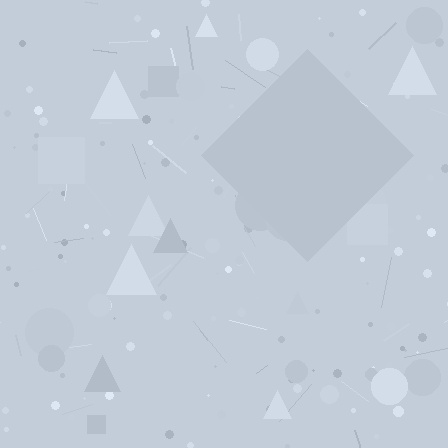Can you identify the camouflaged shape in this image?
The camouflaged shape is a diamond.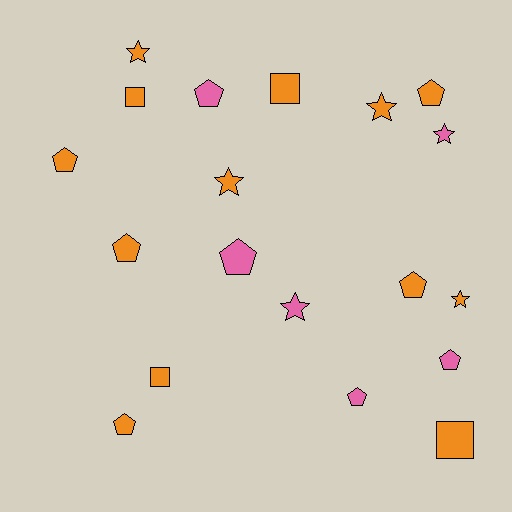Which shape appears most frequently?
Pentagon, with 9 objects.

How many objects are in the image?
There are 19 objects.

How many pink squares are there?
There are no pink squares.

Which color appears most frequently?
Orange, with 13 objects.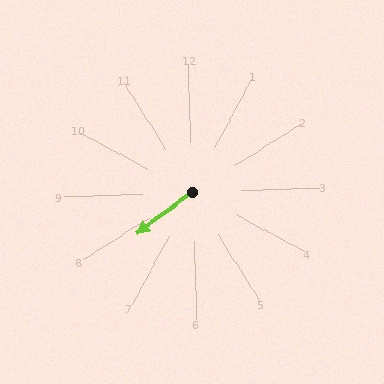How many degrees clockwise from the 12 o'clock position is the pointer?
Approximately 235 degrees.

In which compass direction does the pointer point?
Southwest.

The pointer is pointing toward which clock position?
Roughly 8 o'clock.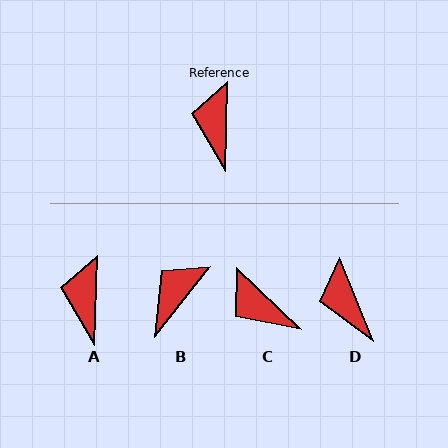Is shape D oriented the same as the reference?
No, it is off by about 24 degrees.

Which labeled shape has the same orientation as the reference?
A.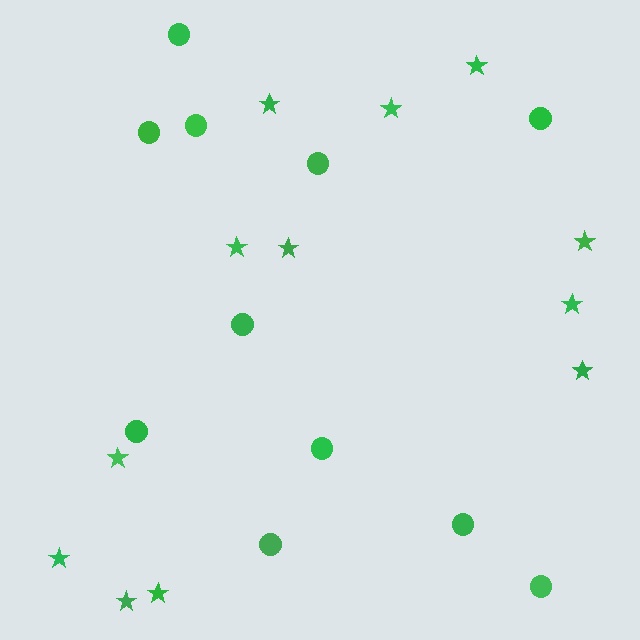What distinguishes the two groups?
There are 2 groups: one group of circles (11) and one group of stars (12).